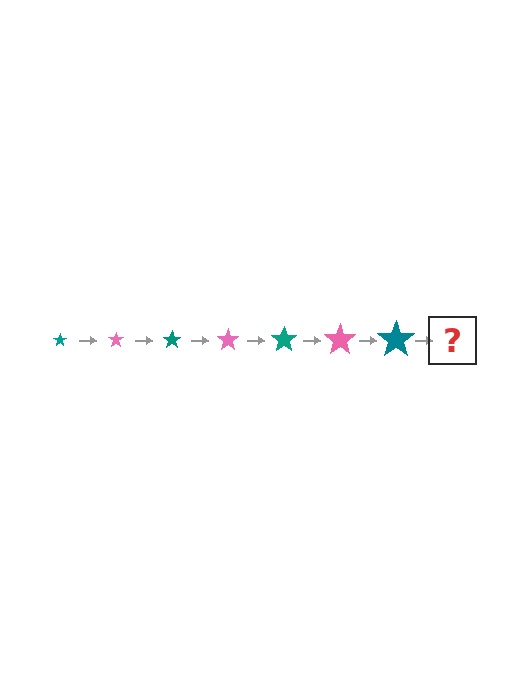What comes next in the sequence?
The next element should be a pink star, larger than the previous one.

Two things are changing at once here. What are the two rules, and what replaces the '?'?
The two rules are that the star grows larger each step and the color cycles through teal and pink. The '?' should be a pink star, larger than the previous one.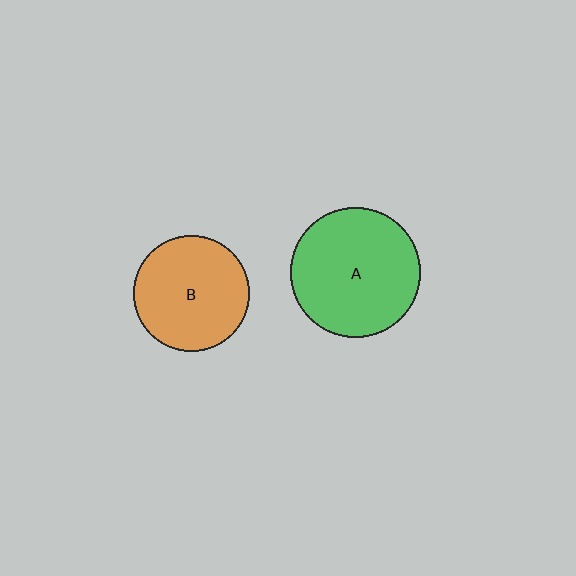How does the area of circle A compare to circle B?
Approximately 1.3 times.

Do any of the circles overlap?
No, none of the circles overlap.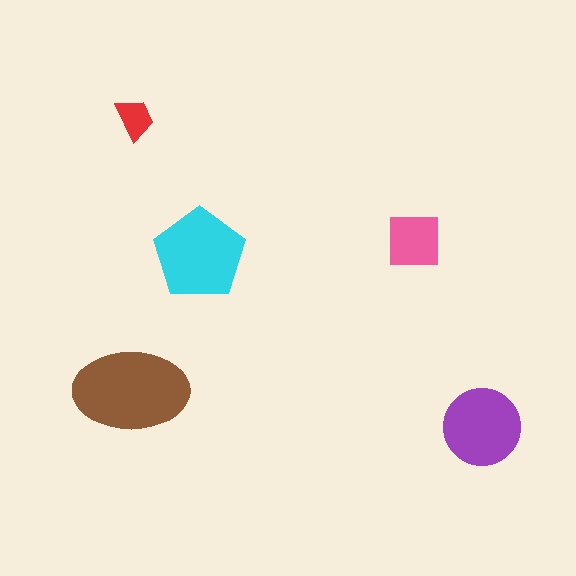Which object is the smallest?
The red trapezoid.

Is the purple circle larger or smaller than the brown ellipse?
Smaller.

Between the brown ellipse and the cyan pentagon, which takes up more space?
The brown ellipse.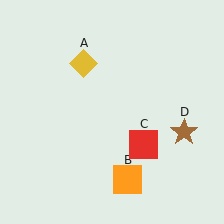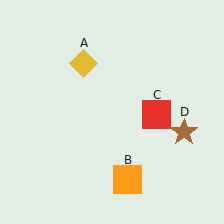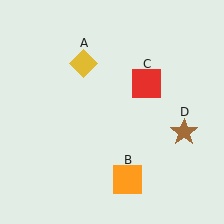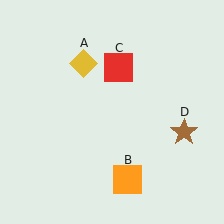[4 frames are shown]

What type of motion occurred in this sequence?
The red square (object C) rotated counterclockwise around the center of the scene.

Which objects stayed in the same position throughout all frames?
Yellow diamond (object A) and orange square (object B) and brown star (object D) remained stationary.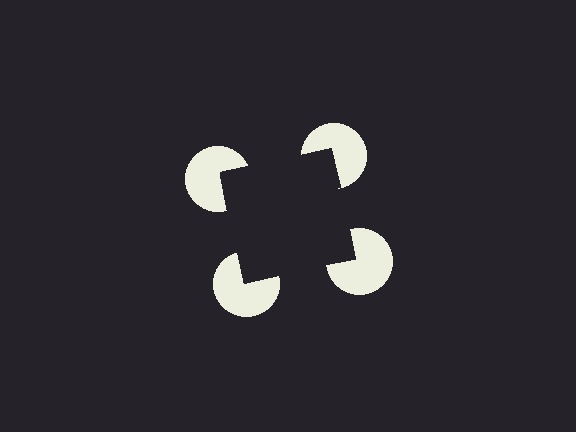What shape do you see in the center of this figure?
An illusory square — its edges are inferred from the aligned wedge cuts in the pac-man discs, not physically drawn.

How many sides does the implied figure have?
4 sides.